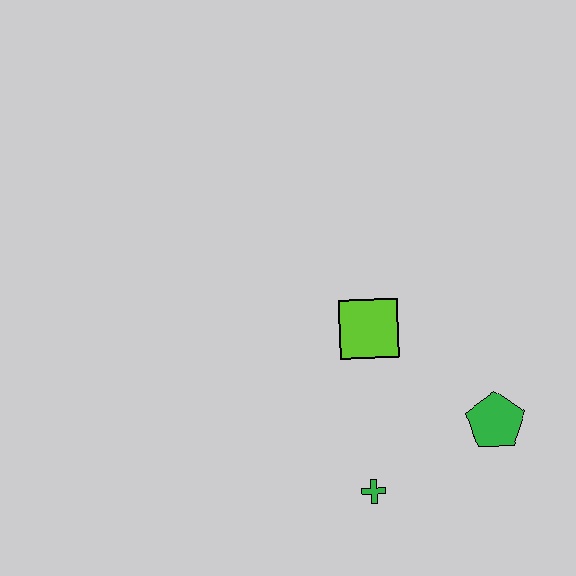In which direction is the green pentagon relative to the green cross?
The green pentagon is to the right of the green cross.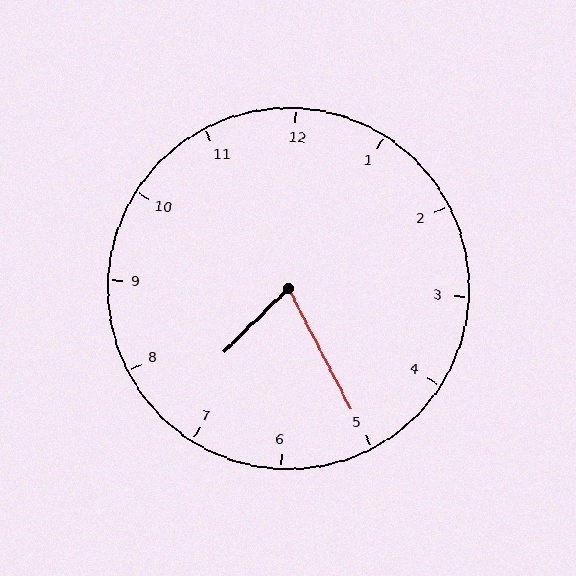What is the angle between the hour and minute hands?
Approximately 72 degrees.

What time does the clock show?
7:25.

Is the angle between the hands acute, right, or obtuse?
It is acute.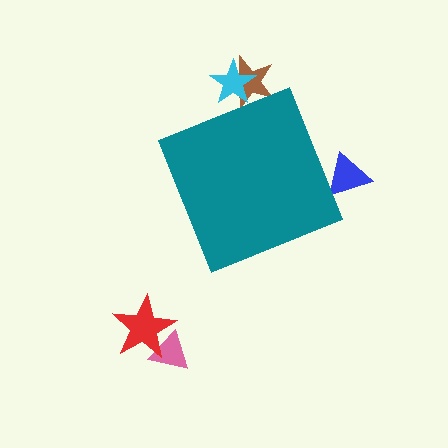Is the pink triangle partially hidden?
No, the pink triangle is fully visible.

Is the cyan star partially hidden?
Yes, the cyan star is partially hidden behind the teal diamond.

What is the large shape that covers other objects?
A teal diamond.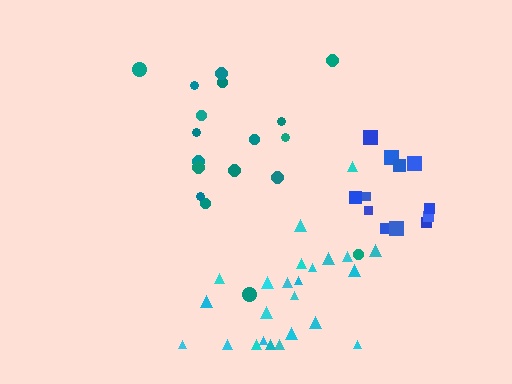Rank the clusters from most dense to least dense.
blue, teal, cyan.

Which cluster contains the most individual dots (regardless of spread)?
Cyan (24).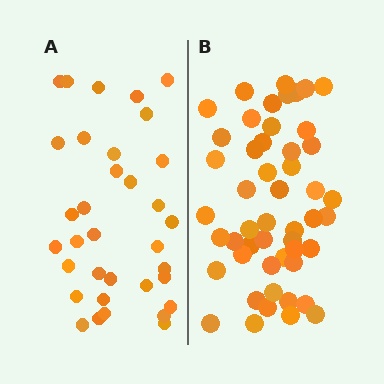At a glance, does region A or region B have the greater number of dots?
Region B (the right region) has more dots.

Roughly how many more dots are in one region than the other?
Region B has approximately 15 more dots than region A.